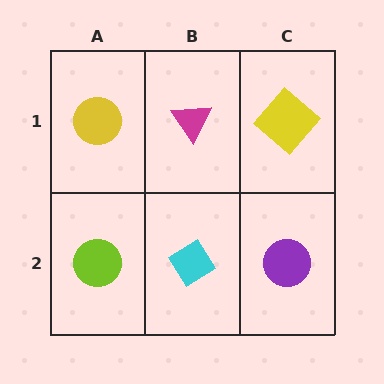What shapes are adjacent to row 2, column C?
A yellow diamond (row 1, column C), a cyan diamond (row 2, column B).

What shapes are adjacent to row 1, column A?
A lime circle (row 2, column A), a magenta triangle (row 1, column B).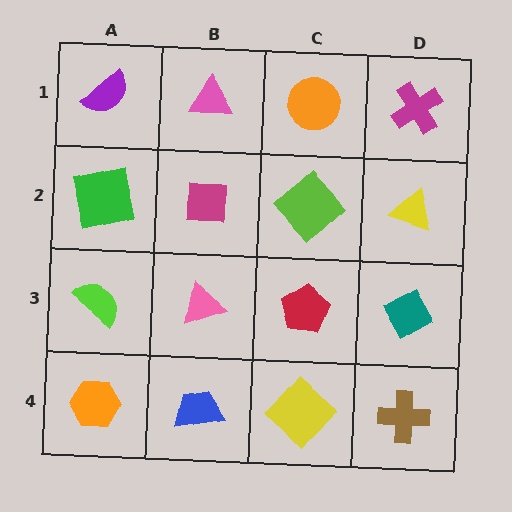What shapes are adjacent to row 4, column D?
A teal diamond (row 3, column D), a yellow diamond (row 4, column C).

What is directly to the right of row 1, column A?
A pink triangle.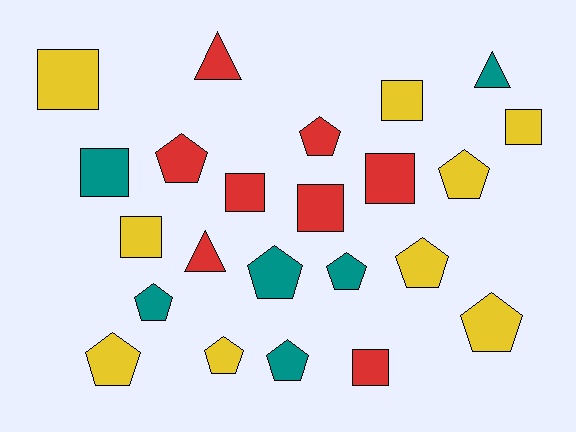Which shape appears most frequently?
Pentagon, with 11 objects.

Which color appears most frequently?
Yellow, with 9 objects.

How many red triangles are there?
There are 2 red triangles.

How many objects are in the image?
There are 23 objects.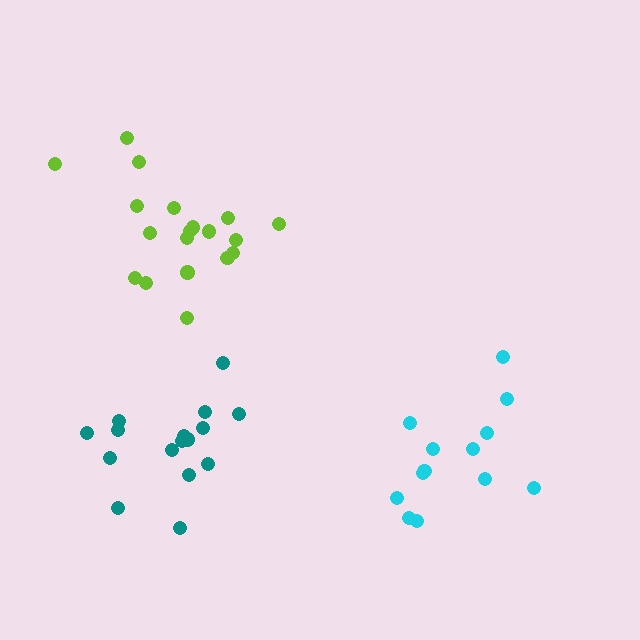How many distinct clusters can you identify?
There are 3 distinct clusters.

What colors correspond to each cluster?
The clusters are colored: lime, cyan, teal.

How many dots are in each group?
Group 1: 19 dots, Group 2: 13 dots, Group 3: 16 dots (48 total).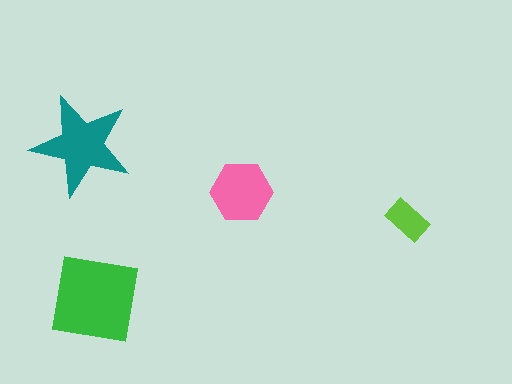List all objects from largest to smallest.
The green square, the teal star, the pink hexagon, the lime rectangle.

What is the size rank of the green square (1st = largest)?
1st.